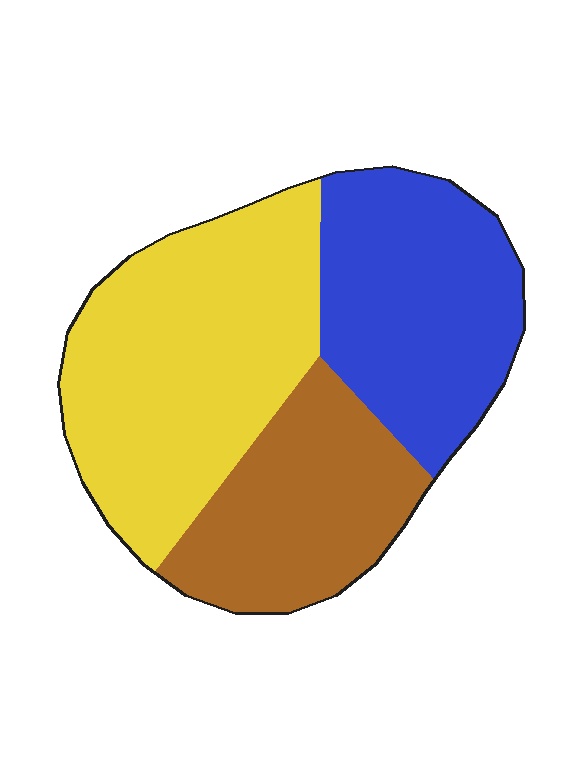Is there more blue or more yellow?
Yellow.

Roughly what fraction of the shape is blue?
Blue takes up about one third (1/3) of the shape.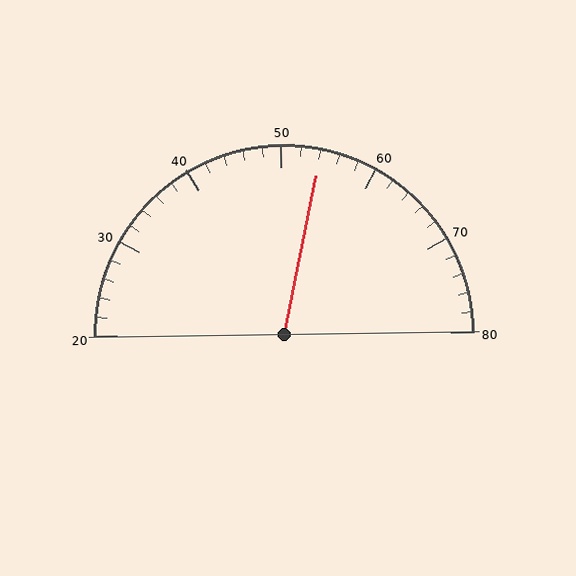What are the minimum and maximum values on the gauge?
The gauge ranges from 20 to 80.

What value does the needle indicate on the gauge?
The needle indicates approximately 54.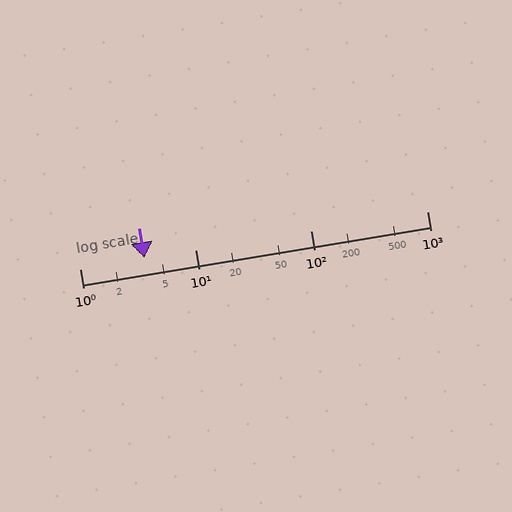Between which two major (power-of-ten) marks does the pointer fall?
The pointer is between 1 and 10.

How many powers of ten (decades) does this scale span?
The scale spans 3 decades, from 1 to 1000.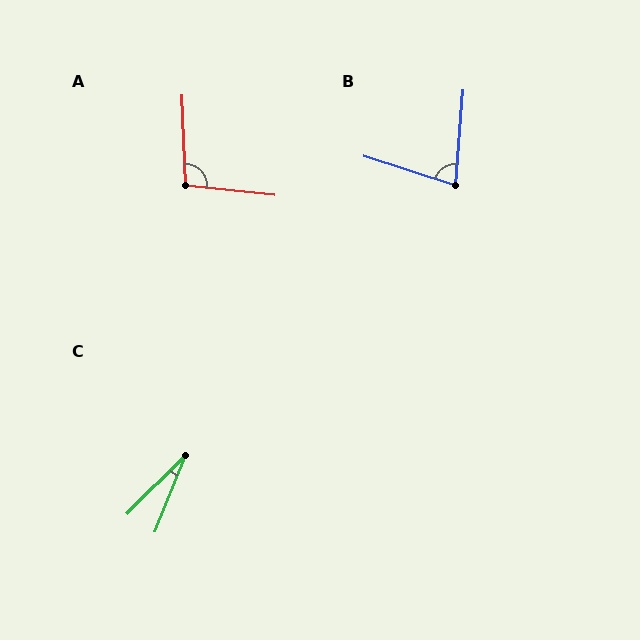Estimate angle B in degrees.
Approximately 77 degrees.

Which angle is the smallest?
C, at approximately 23 degrees.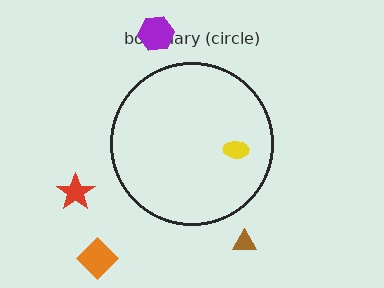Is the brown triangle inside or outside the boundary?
Outside.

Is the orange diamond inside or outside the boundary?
Outside.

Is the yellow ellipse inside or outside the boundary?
Inside.